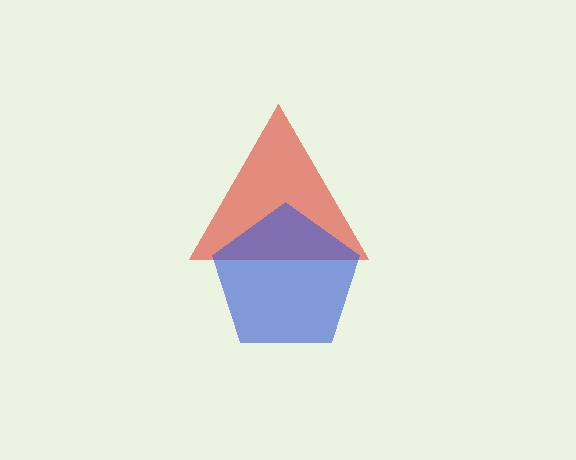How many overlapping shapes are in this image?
There are 2 overlapping shapes in the image.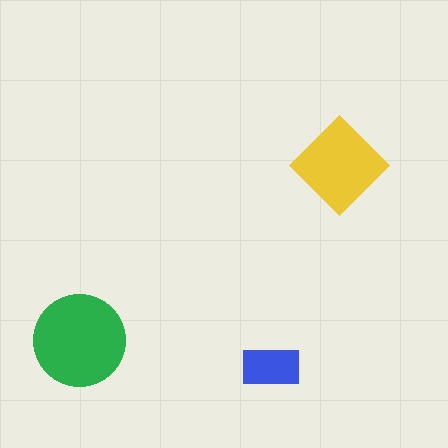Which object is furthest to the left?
The green circle is leftmost.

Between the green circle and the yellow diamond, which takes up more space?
The green circle.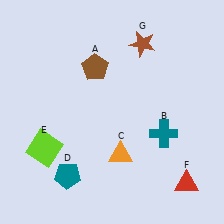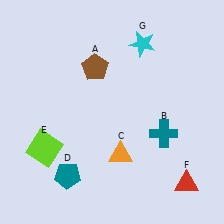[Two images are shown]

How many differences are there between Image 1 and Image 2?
There is 1 difference between the two images.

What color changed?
The star (G) changed from brown in Image 1 to cyan in Image 2.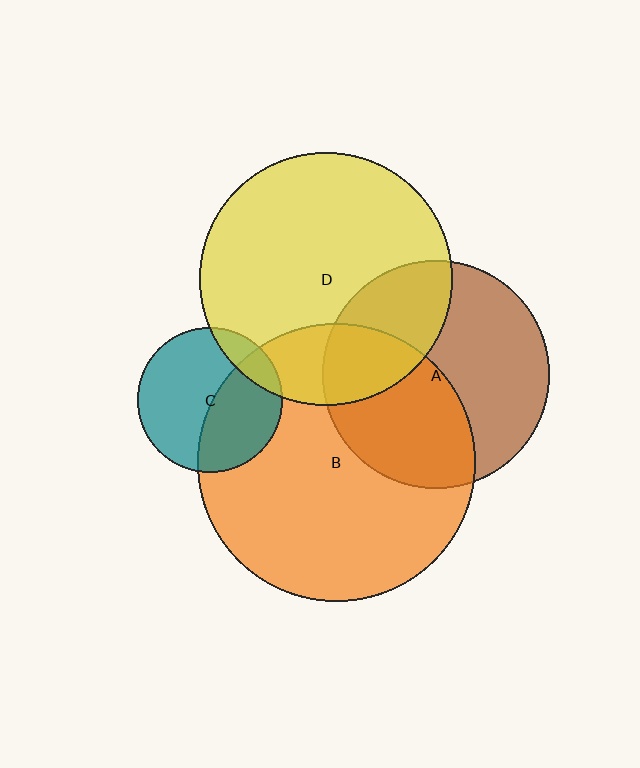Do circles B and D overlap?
Yes.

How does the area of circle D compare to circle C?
Approximately 3.1 times.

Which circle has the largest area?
Circle B (orange).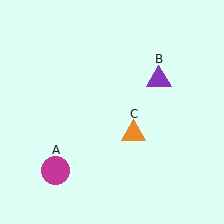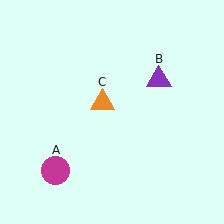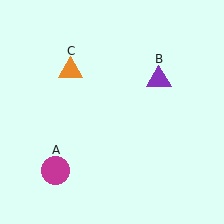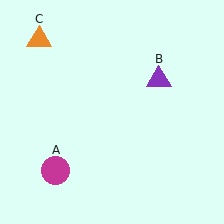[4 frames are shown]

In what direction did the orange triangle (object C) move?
The orange triangle (object C) moved up and to the left.